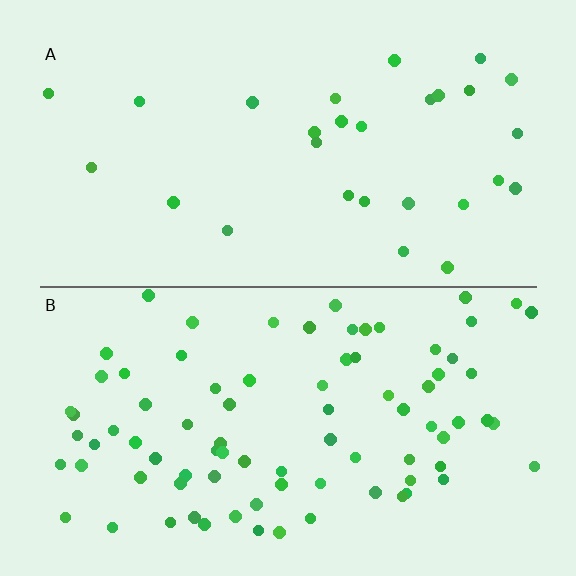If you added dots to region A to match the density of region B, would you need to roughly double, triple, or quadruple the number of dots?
Approximately triple.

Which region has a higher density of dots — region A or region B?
B (the bottom).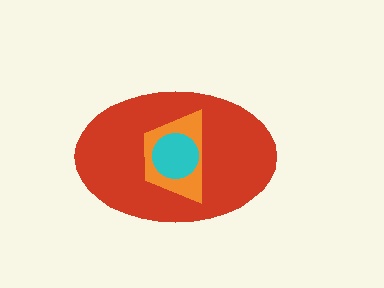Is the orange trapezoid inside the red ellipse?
Yes.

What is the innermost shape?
The cyan circle.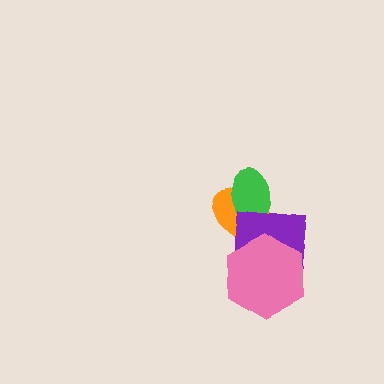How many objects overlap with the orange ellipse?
3 objects overlap with the orange ellipse.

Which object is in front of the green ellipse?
The purple square is in front of the green ellipse.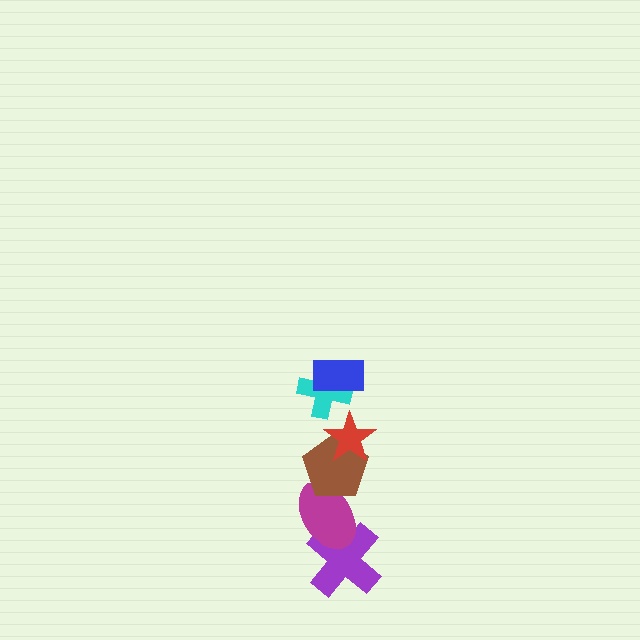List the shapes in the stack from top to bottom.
From top to bottom: the blue rectangle, the cyan cross, the red star, the brown pentagon, the magenta ellipse, the purple cross.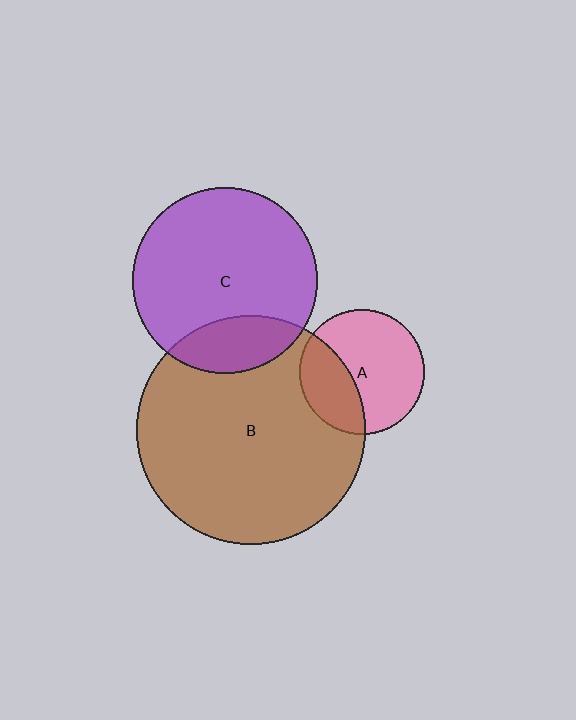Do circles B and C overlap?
Yes.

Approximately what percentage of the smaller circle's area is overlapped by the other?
Approximately 20%.